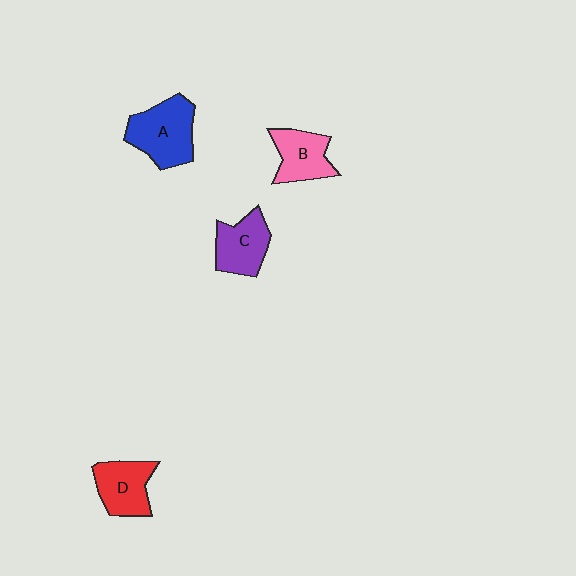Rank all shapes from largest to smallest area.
From largest to smallest: A (blue), D (red), C (purple), B (pink).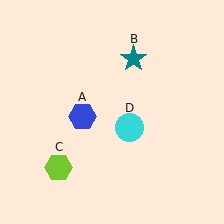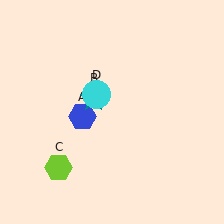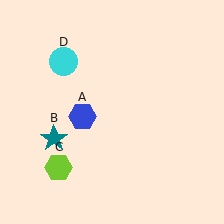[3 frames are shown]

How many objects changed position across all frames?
2 objects changed position: teal star (object B), cyan circle (object D).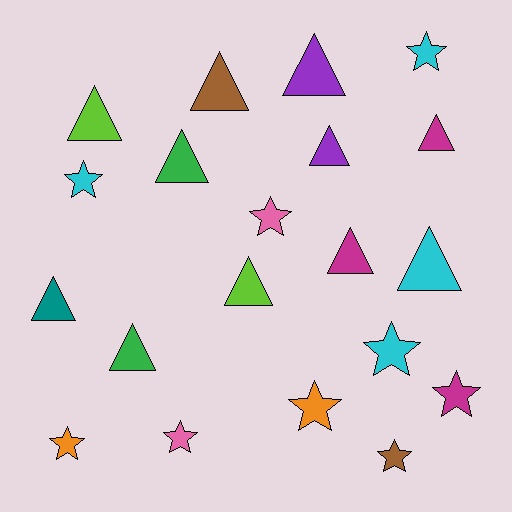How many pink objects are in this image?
There are 2 pink objects.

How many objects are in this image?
There are 20 objects.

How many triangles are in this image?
There are 11 triangles.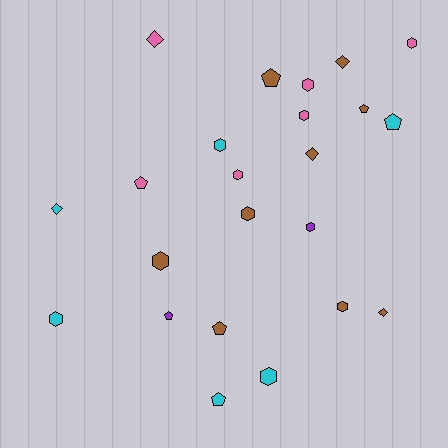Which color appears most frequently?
Brown, with 9 objects.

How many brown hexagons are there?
There are 3 brown hexagons.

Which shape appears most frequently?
Hexagon, with 11 objects.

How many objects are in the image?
There are 23 objects.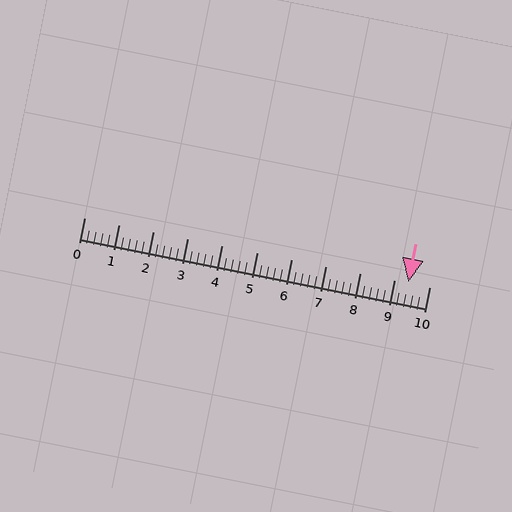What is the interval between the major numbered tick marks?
The major tick marks are spaced 1 units apart.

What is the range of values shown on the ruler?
The ruler shows values from 0 to 10.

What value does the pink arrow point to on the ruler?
The pink arrow points to approximately 9.4.